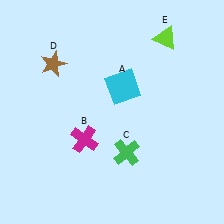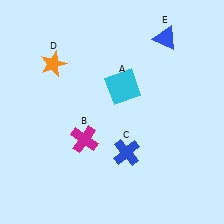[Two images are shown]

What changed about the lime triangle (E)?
In Image 1, E is lime. In Image 2, it changed to blue.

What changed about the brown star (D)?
In Image 1, D is brown. In Image 2, it changed to orange.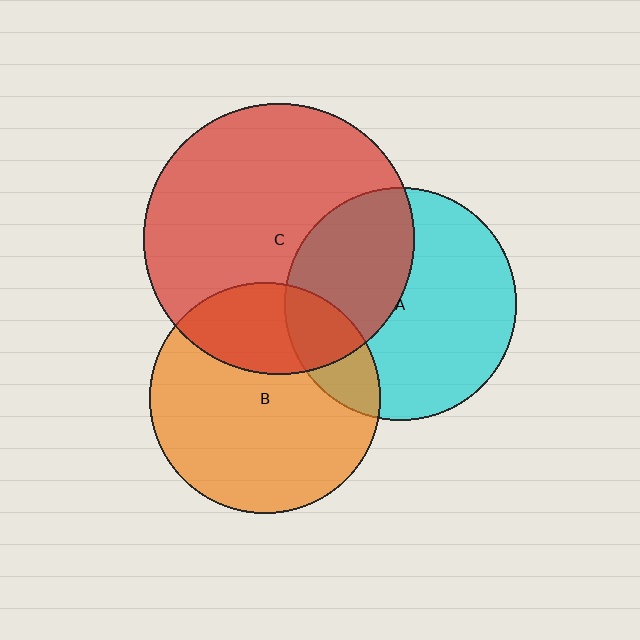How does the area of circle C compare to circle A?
Approximately 1.4 times.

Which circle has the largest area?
Circle C (red).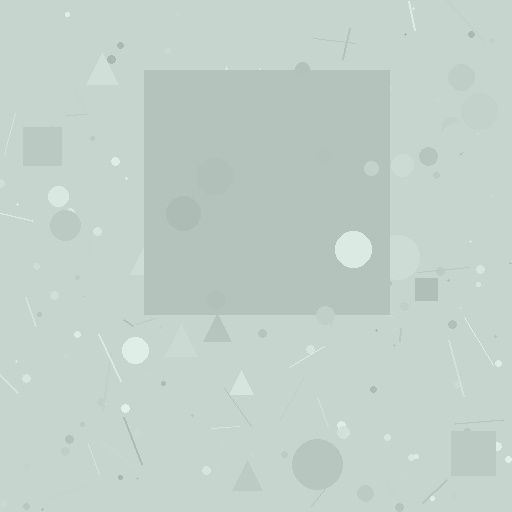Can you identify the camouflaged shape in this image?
The camouflaged shape is a square.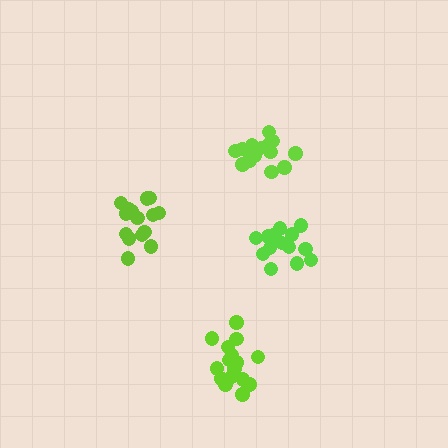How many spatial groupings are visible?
There are 4 spatial groupings.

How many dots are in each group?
Group 1: 16 dots, Group 2: 15 dots, Group 3: 15 dots, Group 4: 15 dots (61 total).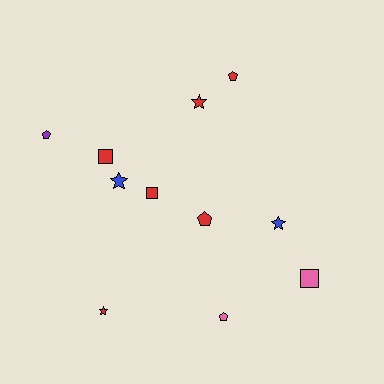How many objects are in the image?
There are 11 objects.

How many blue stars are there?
There are 2 blue stars.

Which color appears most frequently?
Red, with 6 objects.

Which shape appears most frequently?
Star, with 4 objects.